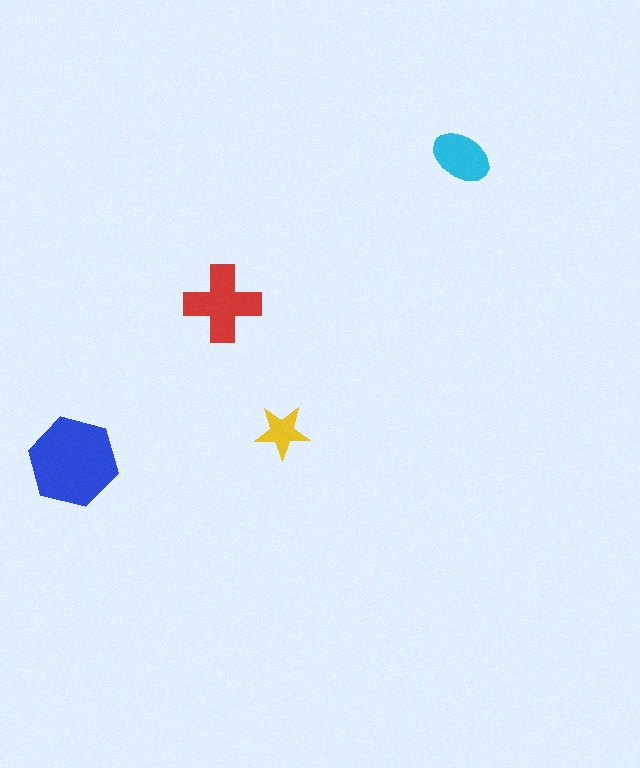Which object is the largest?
The blue hexagon.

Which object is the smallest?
The yellow star.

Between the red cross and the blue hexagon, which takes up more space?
The blue hexagon.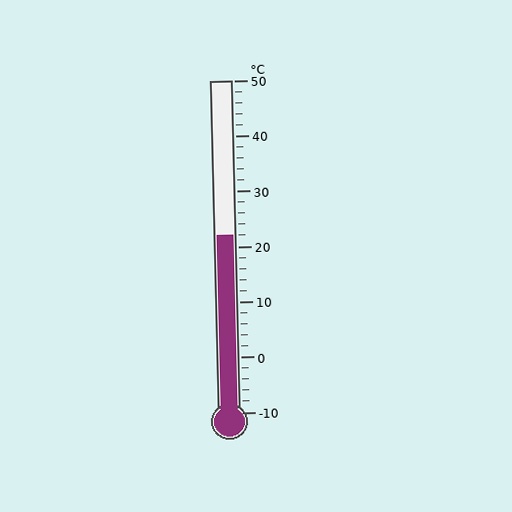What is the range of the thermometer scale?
The thermometer scale ranges from -10°C to 50°C.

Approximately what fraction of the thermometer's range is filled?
The thermometer is filled to approximately 55% of its range.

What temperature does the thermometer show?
The thermometer shows approximately 22°C.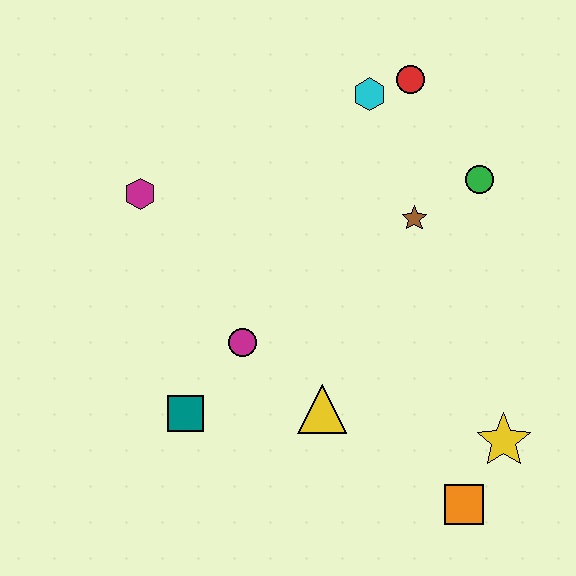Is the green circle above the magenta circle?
Yes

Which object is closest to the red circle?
The cyan hexagon is closest to the red circle.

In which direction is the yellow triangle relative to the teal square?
The yellow triangle is to the right of the teal square.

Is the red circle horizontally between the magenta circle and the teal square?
No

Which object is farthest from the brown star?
The teal square is farthest from the brown star.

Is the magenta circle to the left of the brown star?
Yes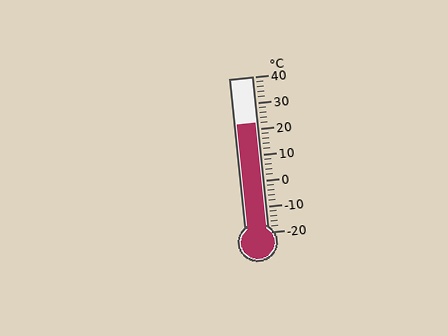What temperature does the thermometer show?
The thermometer shows approximately 22°C.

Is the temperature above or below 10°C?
The temperature is above 10°C.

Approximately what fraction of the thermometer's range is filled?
The thermometer is filled to approximately 70% of its range.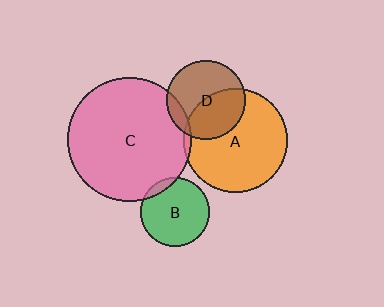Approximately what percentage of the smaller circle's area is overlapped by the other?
Approximately 10%.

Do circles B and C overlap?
Yes.